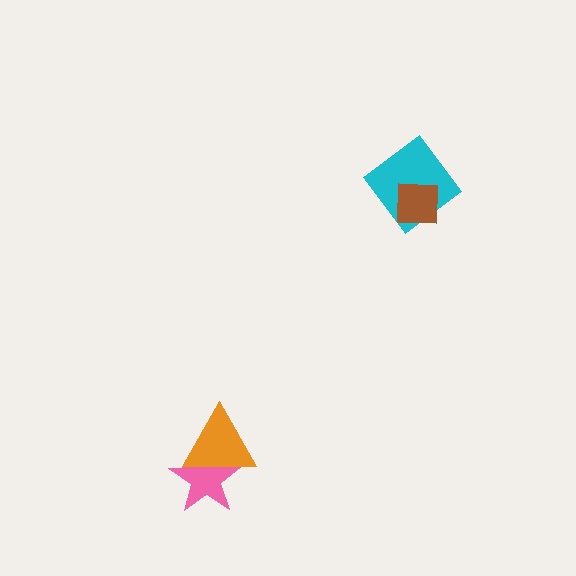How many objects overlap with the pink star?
1 object overlaps with the pink star.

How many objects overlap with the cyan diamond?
1 object overlaps with the cyan diamond.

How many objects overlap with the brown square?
1 object overlaps with the brown square.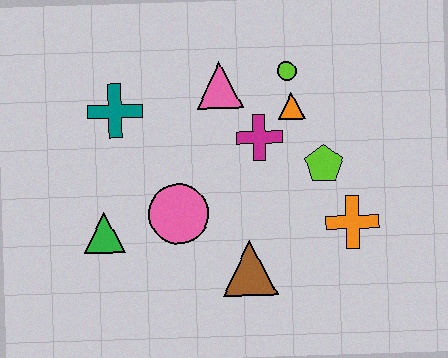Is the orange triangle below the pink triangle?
Yes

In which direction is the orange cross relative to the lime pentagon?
The orange cross is below the lime pentagon.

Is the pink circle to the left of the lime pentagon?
Yes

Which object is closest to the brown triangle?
The pink circle is closest to the brown triangle.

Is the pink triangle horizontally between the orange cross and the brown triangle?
No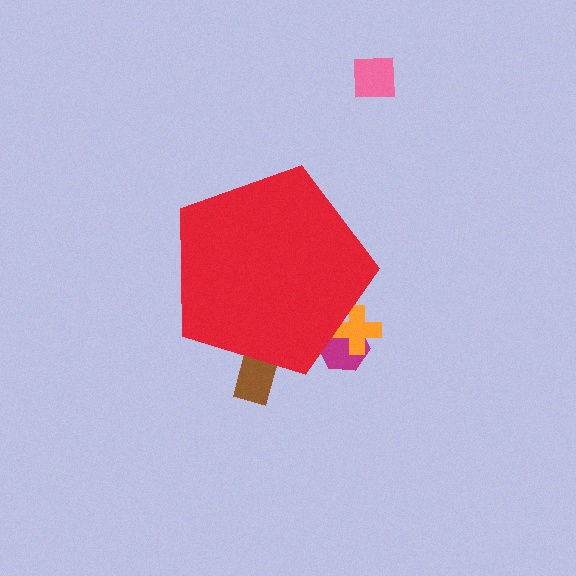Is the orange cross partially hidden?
Yes, the orange cross is partially hidden behind the red pentagon.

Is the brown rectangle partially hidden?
Yes, the brown rectangle is partially hidden behind the red pentagon.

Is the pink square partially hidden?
No, the pink square is fully visible.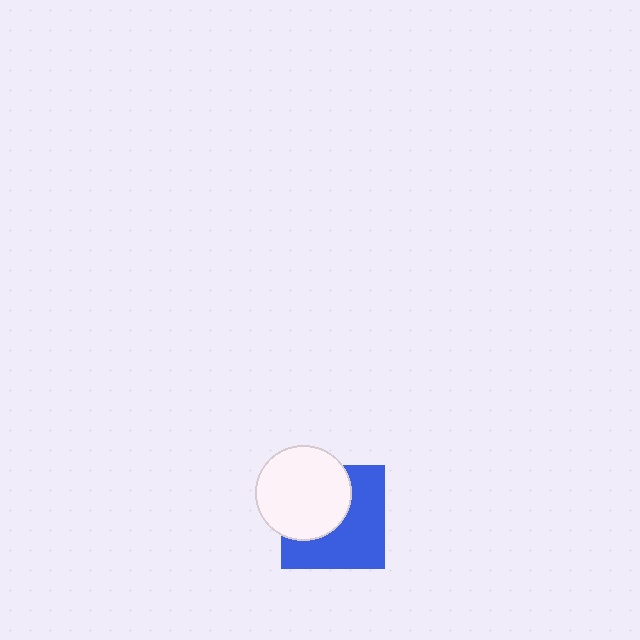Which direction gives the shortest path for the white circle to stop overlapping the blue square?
Moving toward the upper-left gives the shortest separation.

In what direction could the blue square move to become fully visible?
The blue square could move toward the lower-right. That would shift it out from behind the white circle entirely.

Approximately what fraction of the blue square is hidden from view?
Roughly 43% of the blue square is hidden behind the white circle.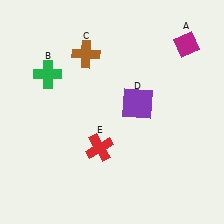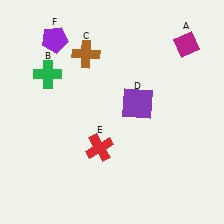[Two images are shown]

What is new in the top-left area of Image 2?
A purple pentagon (F) was added in the top-left area of Image 2.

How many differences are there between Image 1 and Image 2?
There is 1 difference between the two images.